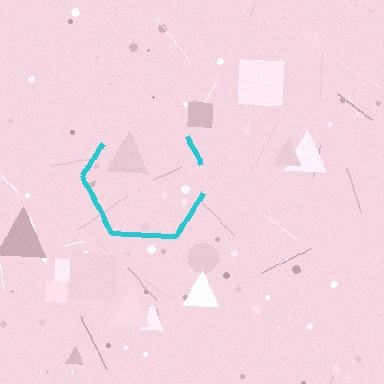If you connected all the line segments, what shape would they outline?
They would outline a hexagon.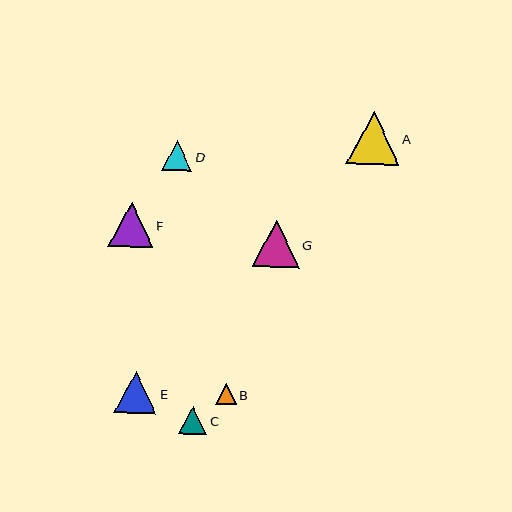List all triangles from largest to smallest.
From largest to smallest: A, G, F, E, D, C, B.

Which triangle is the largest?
Triangle A is the largest with a size of approximately 53 pixels.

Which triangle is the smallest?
Triangle B is the smallest with a size of approximately 21 pixels.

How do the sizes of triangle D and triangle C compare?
Triangle D and triangle C are approximately the same size.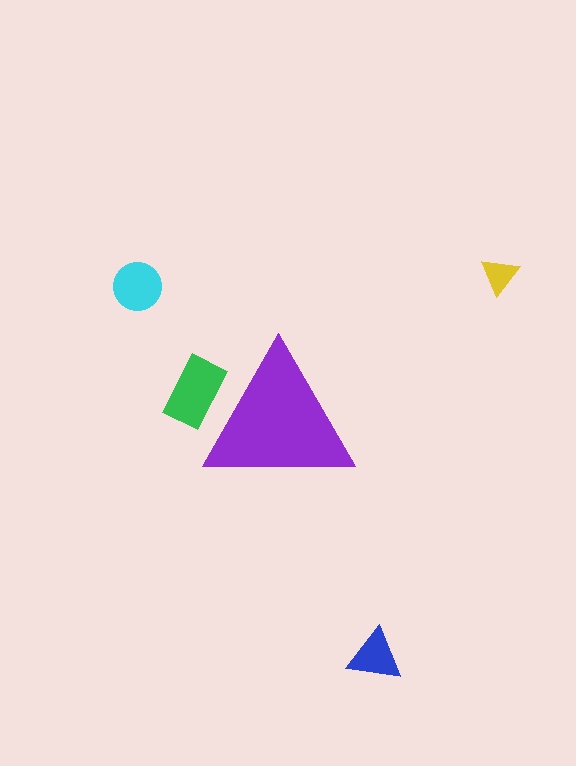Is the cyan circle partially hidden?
No, the cyan circle is fully visible.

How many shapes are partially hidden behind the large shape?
1 shape is partially hidden.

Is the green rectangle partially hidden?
Yes, the green rectangle is partially hidden behind the purple triangle.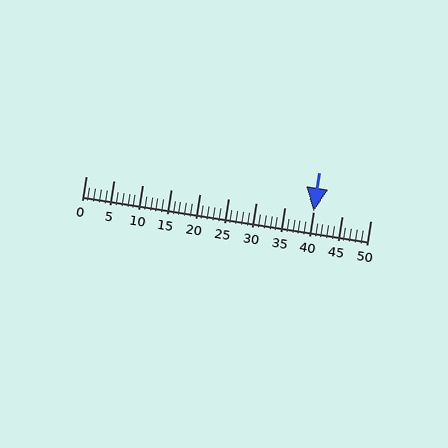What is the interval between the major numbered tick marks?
The major tick marks are spaced 5 units apart.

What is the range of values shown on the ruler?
The ruler shows values from 0 to 50.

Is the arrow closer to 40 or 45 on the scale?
The arrow is closer to 40.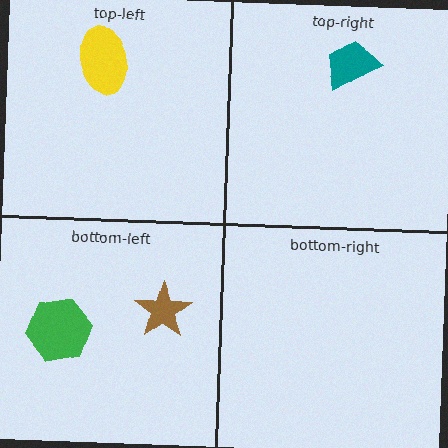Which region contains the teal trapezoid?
The top-right region.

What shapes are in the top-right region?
The teal trapezoid.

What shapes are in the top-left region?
The yellow ellipse.